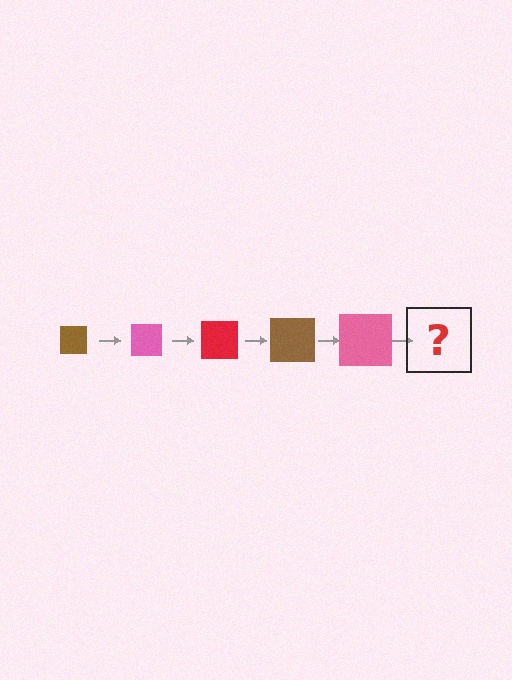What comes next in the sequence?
The next element should be a red square, larger than the previous one.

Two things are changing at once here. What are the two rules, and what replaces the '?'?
The two rules are that the square grows larger each step and the color cycles through brown, pink, and red. The '?' should be a red square, larger than the previous one.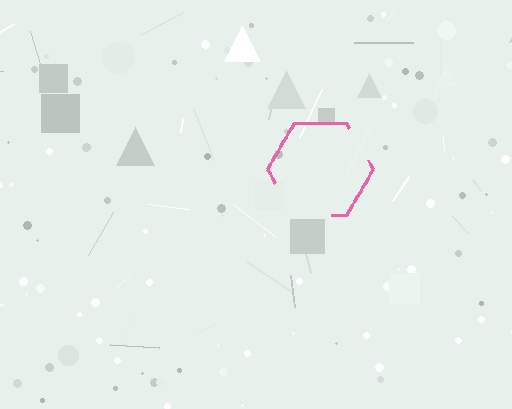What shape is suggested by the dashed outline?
The dashed outline suggests a hexagon.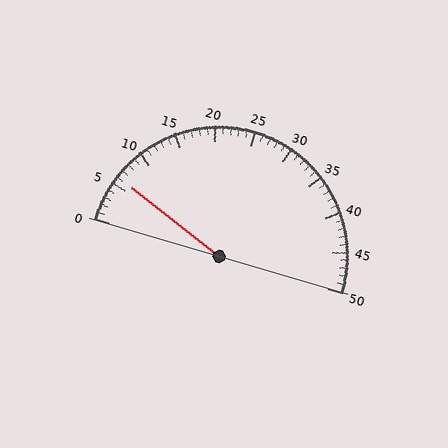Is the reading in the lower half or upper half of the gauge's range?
The reading is in the lower half of the range (0 to 50).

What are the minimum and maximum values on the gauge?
The gauge ranges from 0 to 50.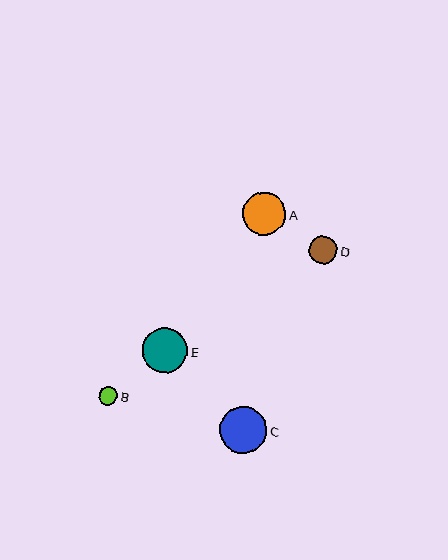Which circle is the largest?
Circle C is the largest with a size of approximately 47 pixels.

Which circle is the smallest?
Circle B is the smallest with a size of approximately 18 pixels.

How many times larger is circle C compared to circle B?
Circle C is approximately 2.6 times the size of circle B.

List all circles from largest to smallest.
From largest to smallest: C, E, A, D, B.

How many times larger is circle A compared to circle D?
Circle A is approximately 1.5 times the size of circle D.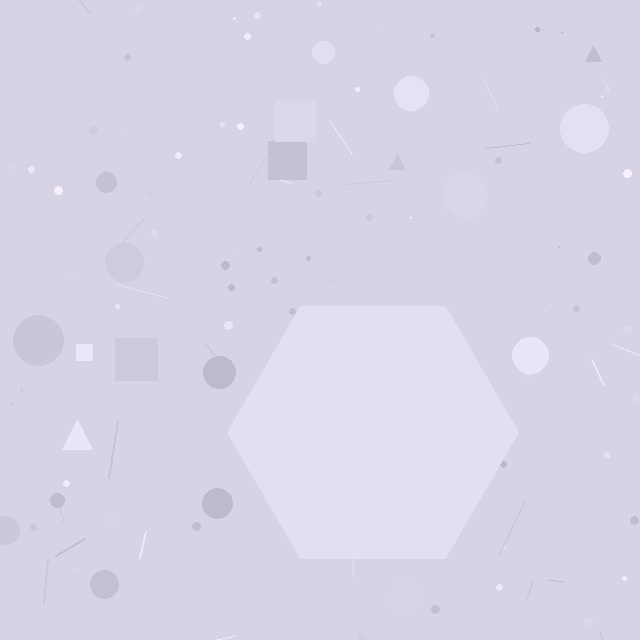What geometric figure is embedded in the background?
A hexagon is embedded in the background.